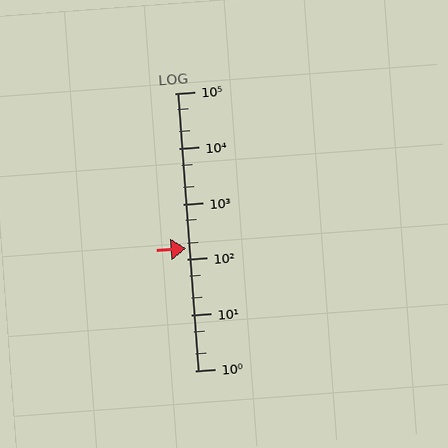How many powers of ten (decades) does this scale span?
The scale spans 5 decades, from 1 to 100000.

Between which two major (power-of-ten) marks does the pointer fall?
The pointer is between 100 and 1000.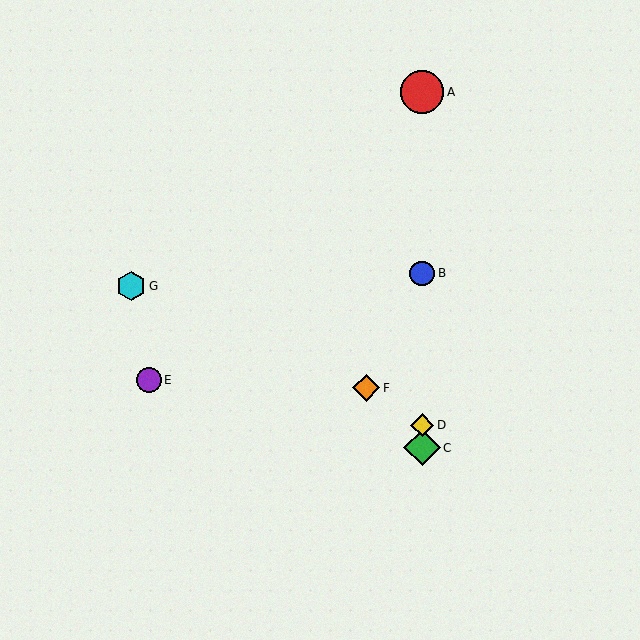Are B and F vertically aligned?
No, B is at x≈422 and F is at x≈366.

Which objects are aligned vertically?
Objects A, B, C, D are aligned vertically.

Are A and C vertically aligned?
Yes, both are at x≈422.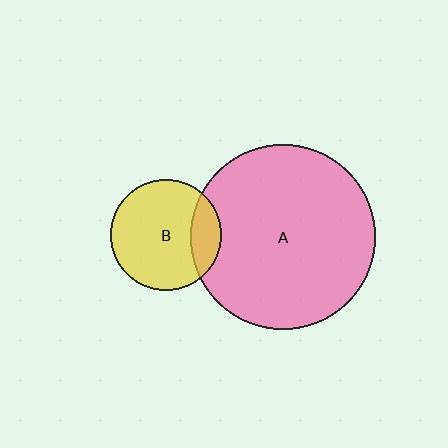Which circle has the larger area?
Circle A (pink).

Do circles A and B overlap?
Yes.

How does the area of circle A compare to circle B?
Approximately 2.8 times.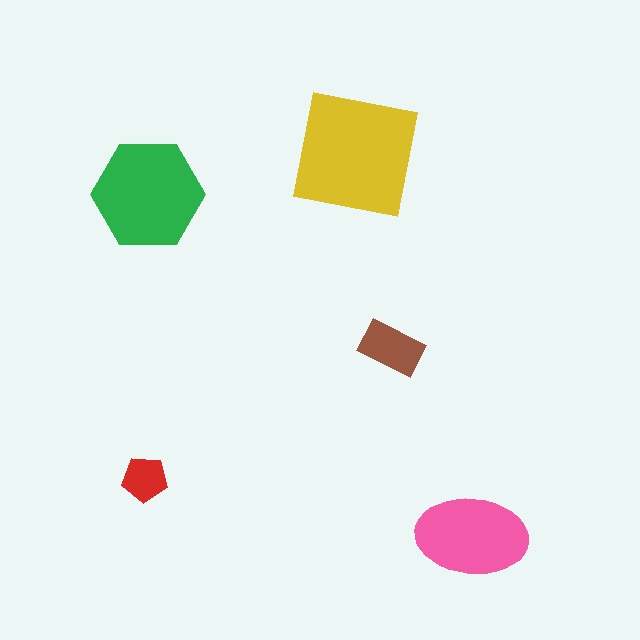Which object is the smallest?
The red pentagon.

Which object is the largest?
The yellow square.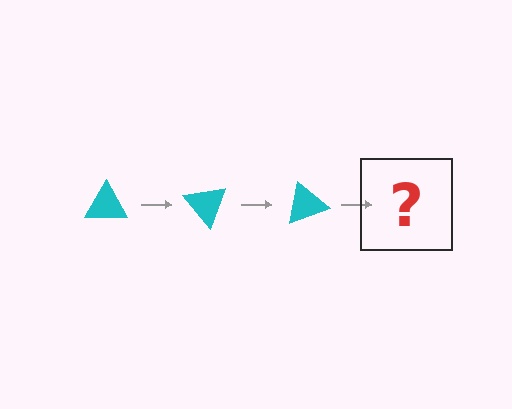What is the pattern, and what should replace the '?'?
The pattern is that the triangle rotates 50 degrees each step. The '?' should be a cyan triangle rotated 150 degrees.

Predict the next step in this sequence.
The next step is a cyan triangle rotated 150 degrees.